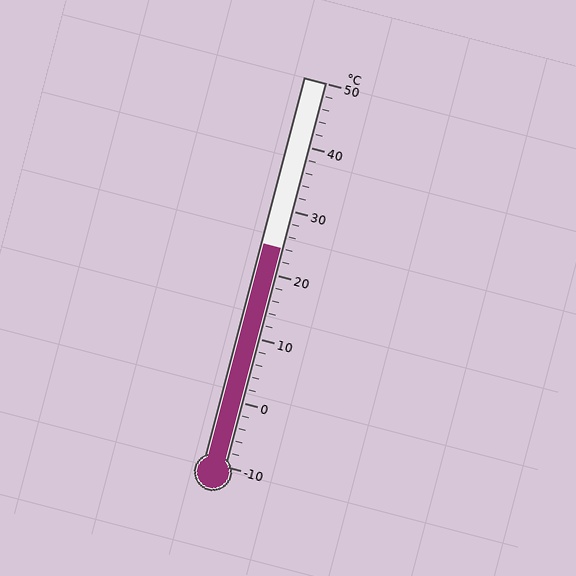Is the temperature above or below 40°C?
The temperature is below 40°C.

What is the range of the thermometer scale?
The thermometer scale ranges from -10°C to 50°C.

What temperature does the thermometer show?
The thermometer shows approximately 24°C.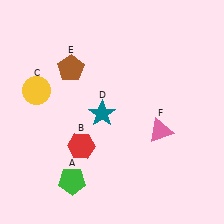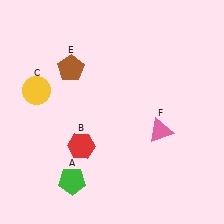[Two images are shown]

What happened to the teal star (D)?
The teal star (D) was removed in Image 2. It was in the bottom-left area of Image 1.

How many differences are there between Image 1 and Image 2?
There is 1 difference between the two images.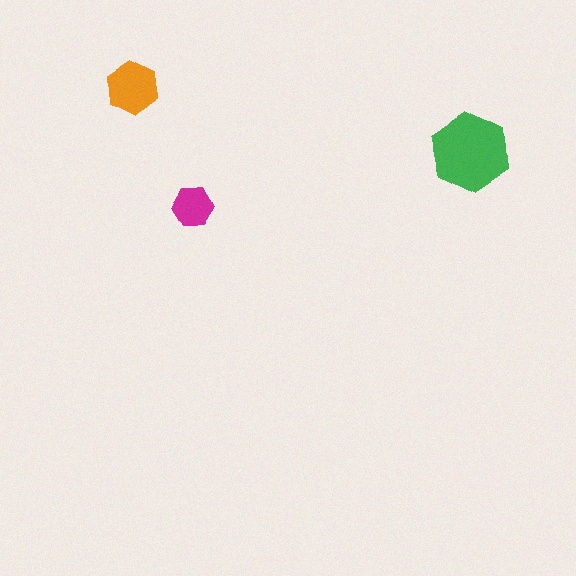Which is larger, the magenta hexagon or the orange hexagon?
The orange one.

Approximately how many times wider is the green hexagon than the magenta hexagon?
About 2 times wider.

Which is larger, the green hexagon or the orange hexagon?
The green one.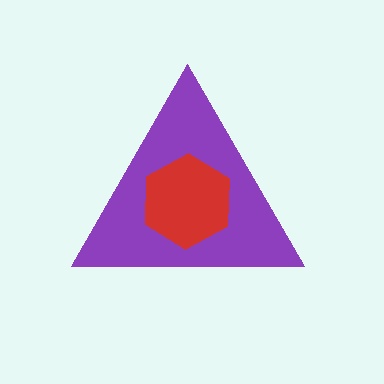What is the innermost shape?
The red hexagon.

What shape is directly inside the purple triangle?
The red hexagon.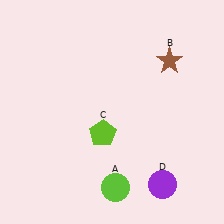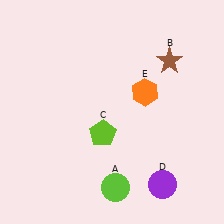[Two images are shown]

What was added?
An orange hexagon (E) was added in Image 2.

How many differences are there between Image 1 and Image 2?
There is 1 difference between the two images.